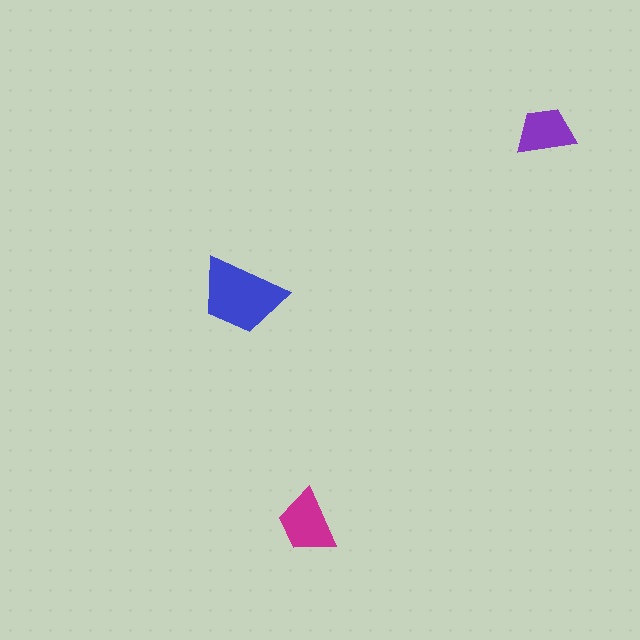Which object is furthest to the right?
The purple trapezoid is rightmost.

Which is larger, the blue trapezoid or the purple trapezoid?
The blue one.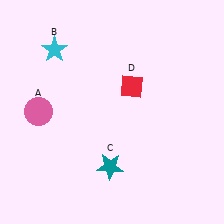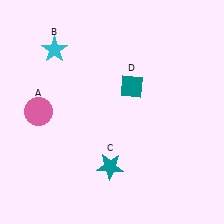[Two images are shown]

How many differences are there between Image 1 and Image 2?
There is 1 difference between the two images.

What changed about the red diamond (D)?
In Image 1, D is red. In Image 2, it changed to teal.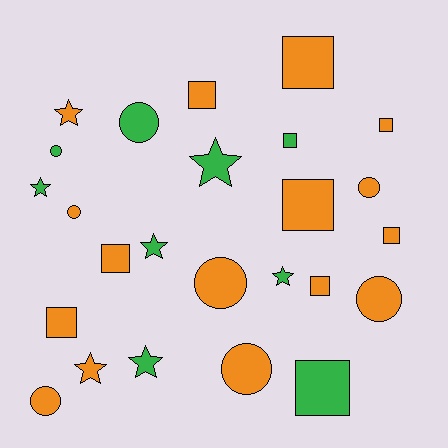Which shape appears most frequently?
Square, with 10 objects.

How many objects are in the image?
There are 25 objects.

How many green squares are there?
There are 2 green squares.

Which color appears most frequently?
Orange, with 16 objects.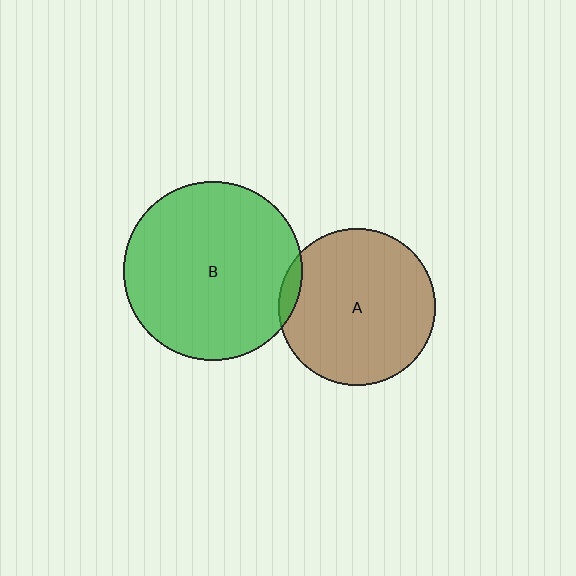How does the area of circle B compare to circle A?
Approximately 1.3 times.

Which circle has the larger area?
Circle B (green).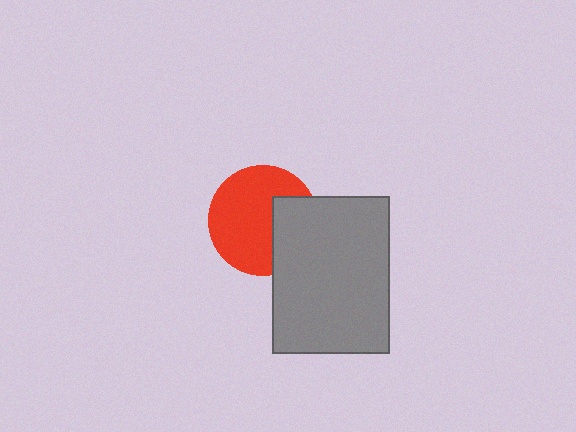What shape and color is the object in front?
The object in front is a gray rectangle.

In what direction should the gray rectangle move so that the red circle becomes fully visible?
The gray rectangle should move right. That is the shortest direction to clear the overlap and leave the red circle fully visible.